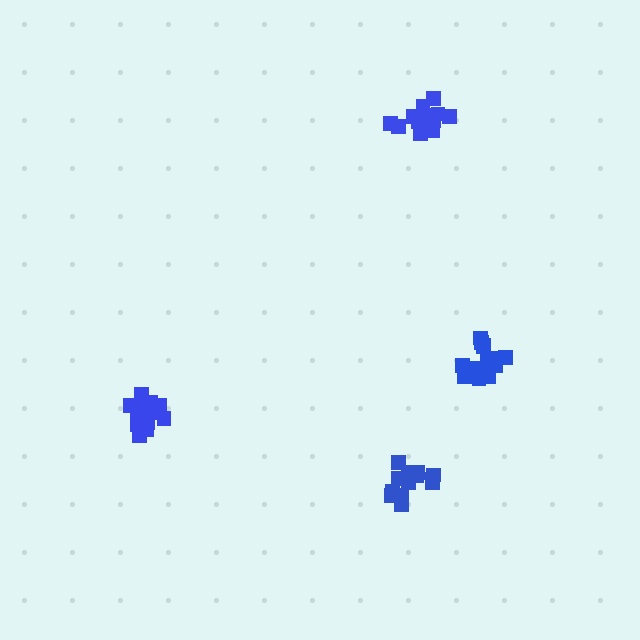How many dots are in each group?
Group 1: 16 dots, Group 2: 13 dots, Group 3: 14 dots, Group 4: 18 dots (61 total).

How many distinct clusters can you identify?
There are 4 distinct clusters.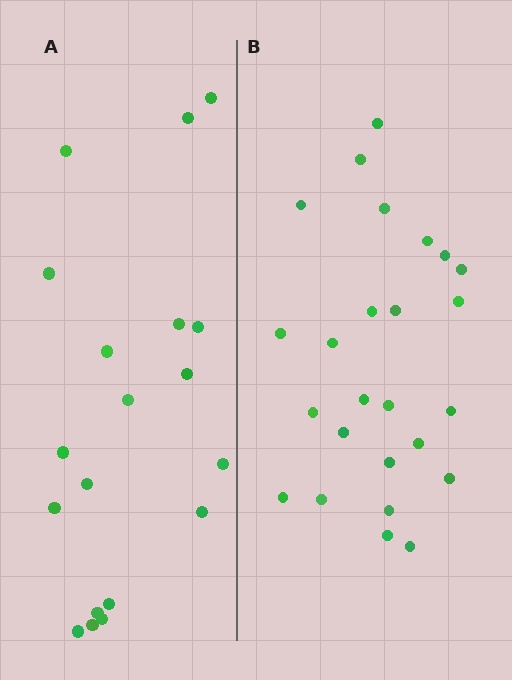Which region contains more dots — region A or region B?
Region B (the right region) has more dots.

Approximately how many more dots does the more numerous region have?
Region B has about 6 more dots than region A.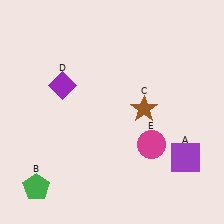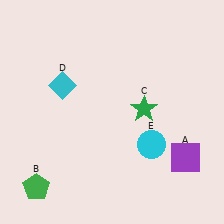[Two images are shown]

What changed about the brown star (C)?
In Image 1, C is brown. In Image 2, it changed to green.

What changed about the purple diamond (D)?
In Image 1, D is purple. In Image 2, it changed to cyan.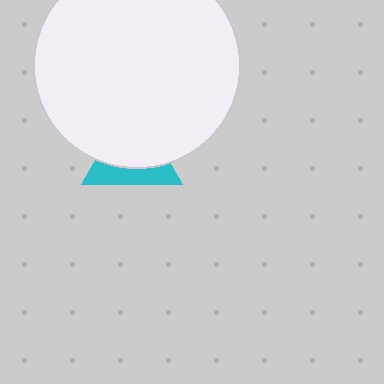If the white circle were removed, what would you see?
You would see the complete cyan triangle.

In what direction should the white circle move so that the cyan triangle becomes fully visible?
The white circle should move up. That is the shortest direction to clear the overlap and leave the cyan triangle fully visible.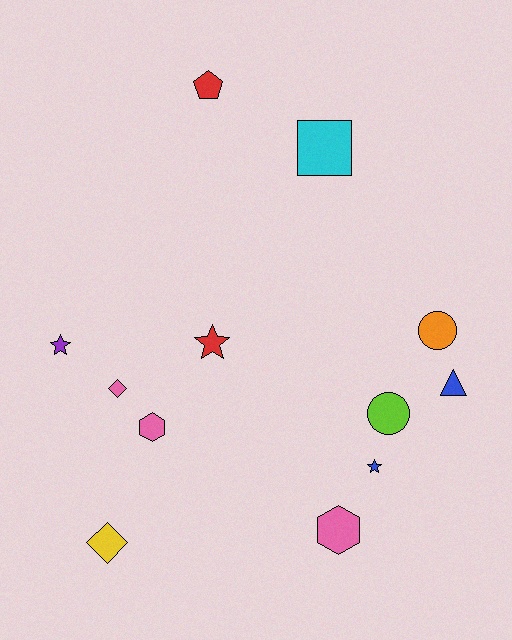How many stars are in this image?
There are 3 stars.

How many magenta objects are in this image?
There are no magenta objects.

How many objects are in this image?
There are 12 objects.